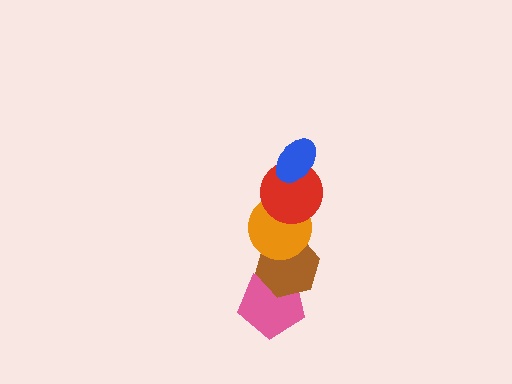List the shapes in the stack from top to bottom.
From top to bottom: the blue ellipse, the red circle, the orange circle, the brown hexagon, the pink pentagon.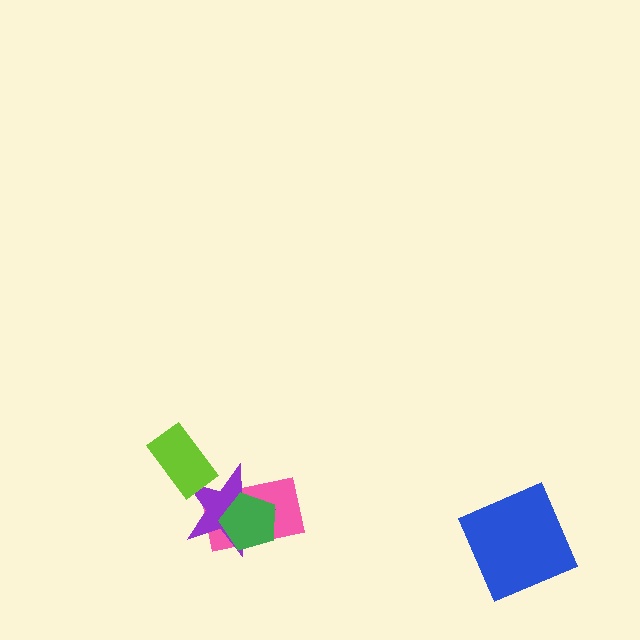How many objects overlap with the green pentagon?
2 objects overlap with the green pentagon.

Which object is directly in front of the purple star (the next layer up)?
The green pentagon is directly in front of the purple star.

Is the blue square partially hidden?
No, no other shape covers it.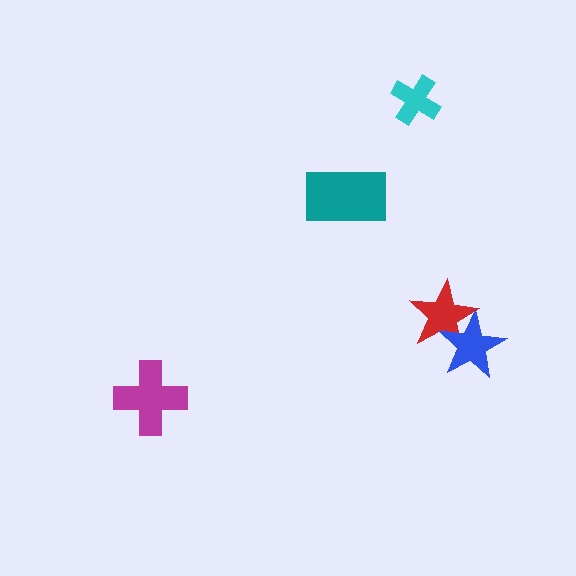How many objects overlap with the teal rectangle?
0 objects overlap with the teal rectangle.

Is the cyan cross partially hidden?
No, no other shape covers it.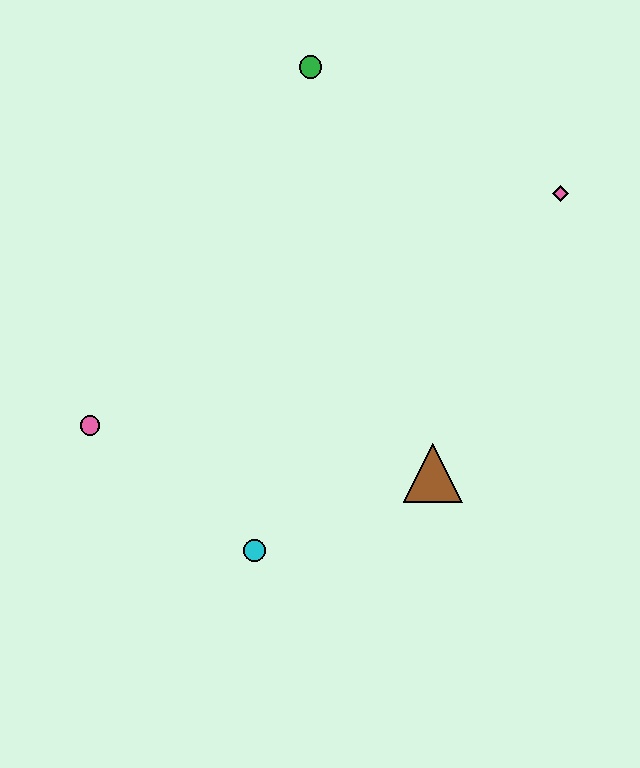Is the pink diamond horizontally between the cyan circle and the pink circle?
No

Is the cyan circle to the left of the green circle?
Yes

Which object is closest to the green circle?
The pink diamond is closest to the green circle.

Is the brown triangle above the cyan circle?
Yes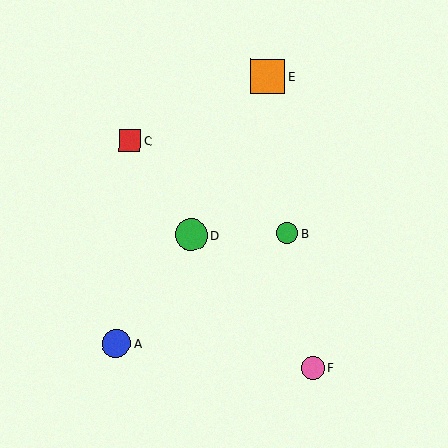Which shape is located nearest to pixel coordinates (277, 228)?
The green circle (labeled B) at (287, 234) is nearest to that location.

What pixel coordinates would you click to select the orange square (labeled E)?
Click at (268, 76) to select the orange square E.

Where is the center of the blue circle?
The center of the blue circle is at (116, 344).